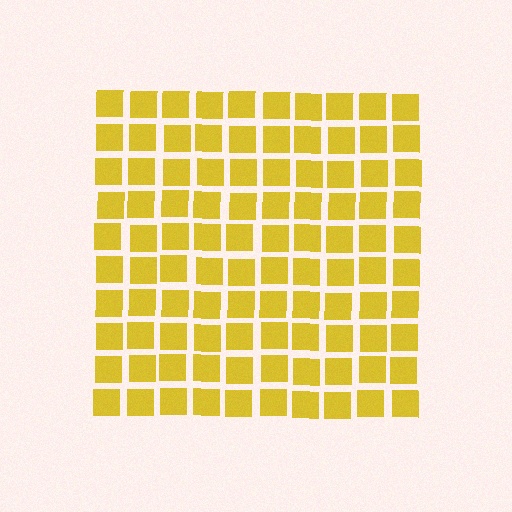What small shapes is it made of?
It is made of small squares.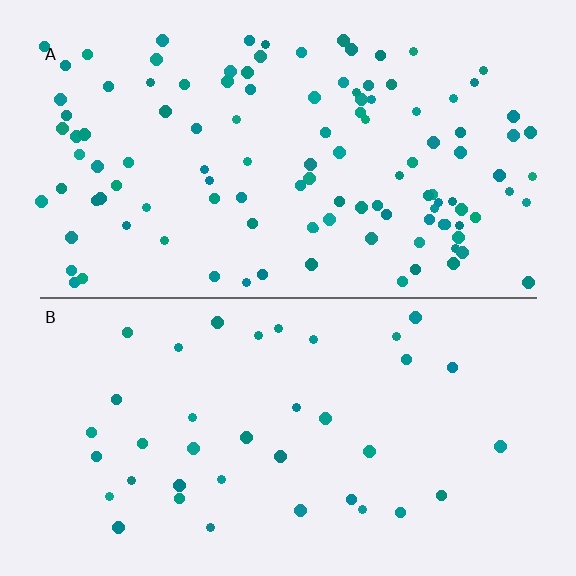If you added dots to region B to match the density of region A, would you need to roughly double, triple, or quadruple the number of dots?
Approximately triple.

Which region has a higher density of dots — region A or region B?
A (the top).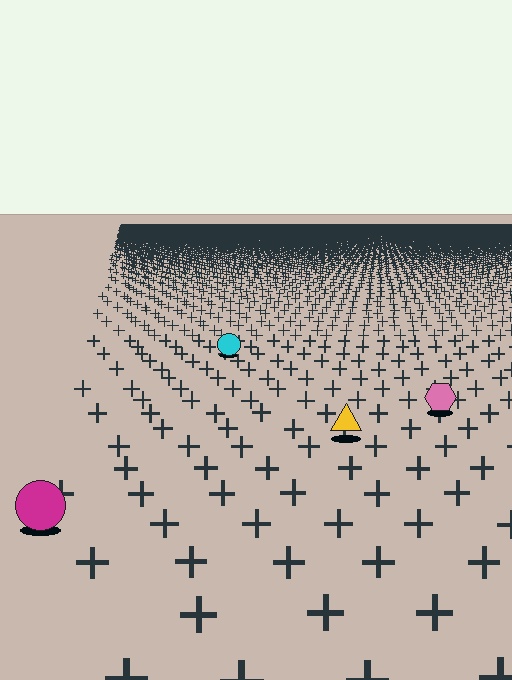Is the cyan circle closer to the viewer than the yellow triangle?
No. The yellow triangle is closer — you can tell from the texture gradient: the ground texture is coarser near it.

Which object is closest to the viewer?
The magenta circle is closest. The texture marks near it are larger and more spread out.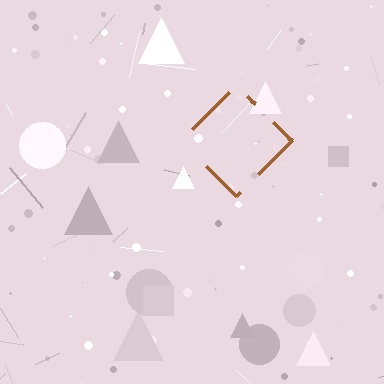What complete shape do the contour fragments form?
The contour fragments form a diamond.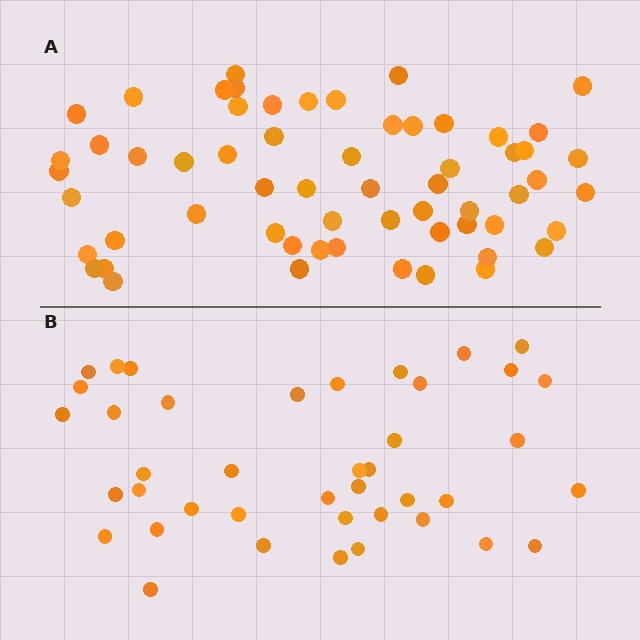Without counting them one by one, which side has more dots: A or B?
Region A (the top region) has more dots.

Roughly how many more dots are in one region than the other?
Region A has approximately 20 more dots than region B.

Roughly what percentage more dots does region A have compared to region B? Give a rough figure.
About 45% more.